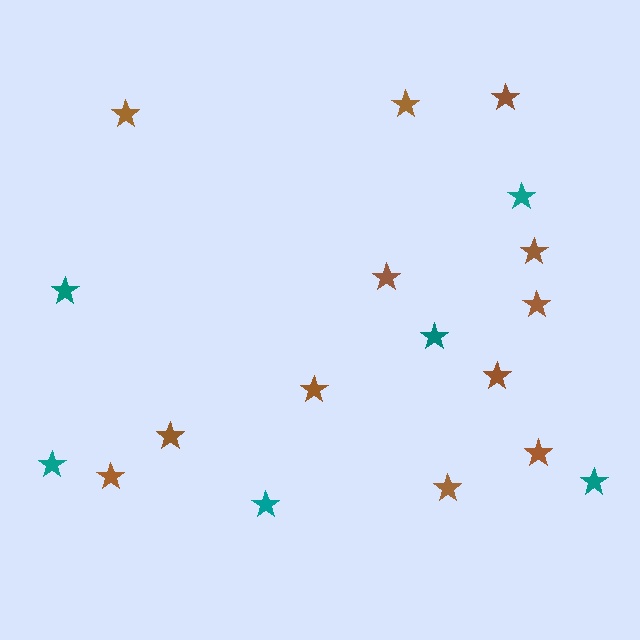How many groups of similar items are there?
There are 2 groups: one group of teal stars (6) and one group of brown stars (12).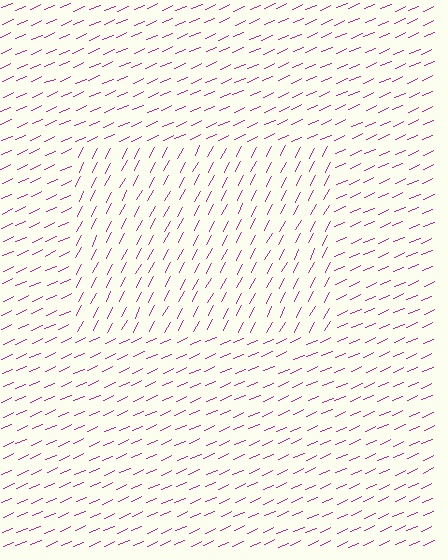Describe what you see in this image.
The image is filled with small magenta line segments. A rectangle region in the image has lines oriented differently from the surrounding lines, creating a visible texture boundary.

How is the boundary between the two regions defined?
The boundary is defined purely by a change in line orientation (approximately 38 degrees difference). All lines are the same color and thickness.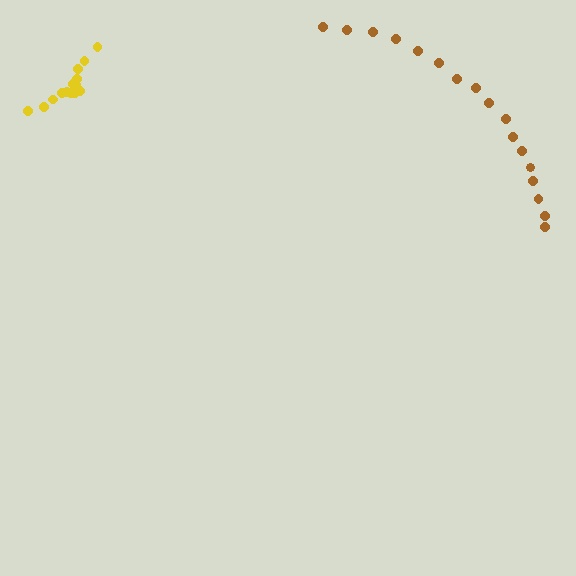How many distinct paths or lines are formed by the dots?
There are 2 distinct paths.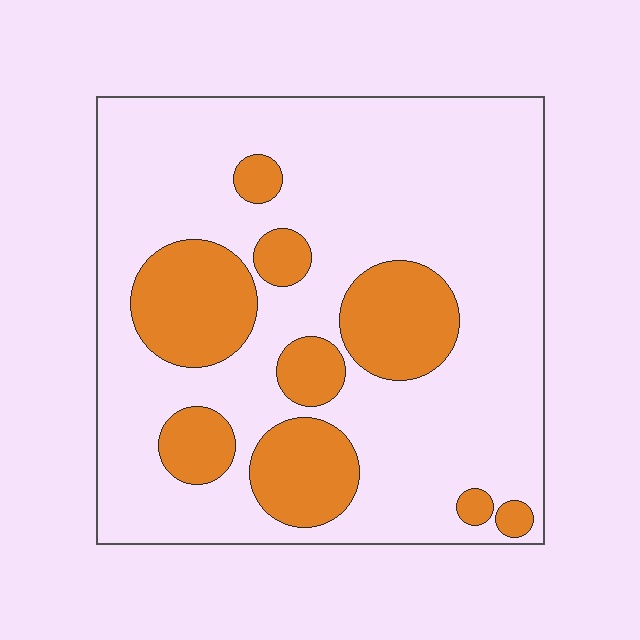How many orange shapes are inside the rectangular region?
9.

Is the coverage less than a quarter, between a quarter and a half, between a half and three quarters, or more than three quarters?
Less than a quarter.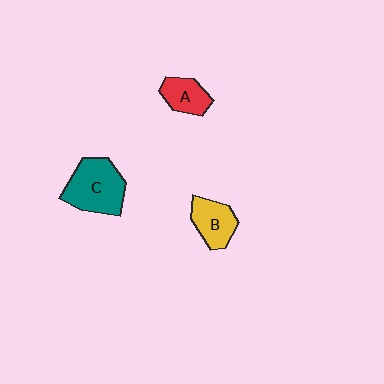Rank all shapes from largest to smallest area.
From largest to smallest: C (teal), B (yellow), A (red).